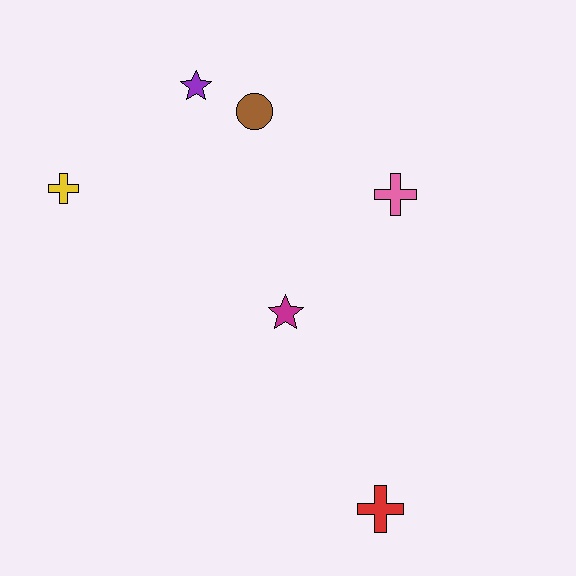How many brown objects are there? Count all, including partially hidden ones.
There is 1 brown object.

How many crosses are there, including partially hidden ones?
There are 3 crosses.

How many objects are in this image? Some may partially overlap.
There are 6 objects.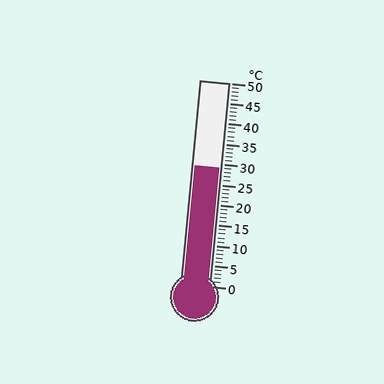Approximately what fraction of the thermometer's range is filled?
The thermometer is filled to approximately 60% of its range.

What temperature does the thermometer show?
The thermometer shows approximately 29°C.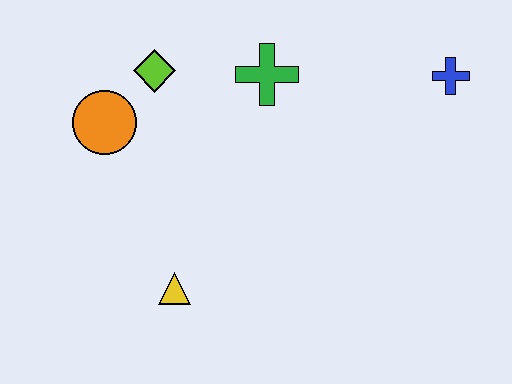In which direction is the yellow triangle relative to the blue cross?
The yellow triangle is to the left of the blue cross.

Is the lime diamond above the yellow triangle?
Yes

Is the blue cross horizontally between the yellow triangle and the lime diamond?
No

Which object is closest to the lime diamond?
The orange circle is closest to the lime diamond.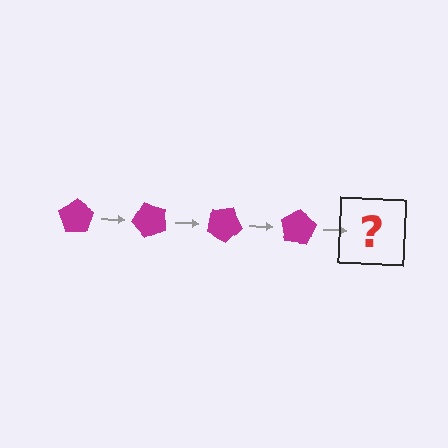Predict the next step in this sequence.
The next step is a magenta pentagon rotated 200 degrees.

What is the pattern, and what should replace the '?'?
The pattern is that the pentagon rotates 50 degrees each step. The '?' should be a magenta pentagon rotated 200 degrees.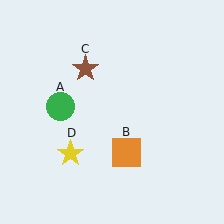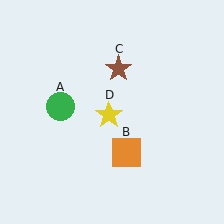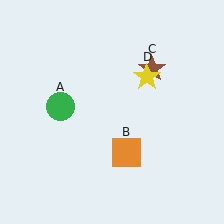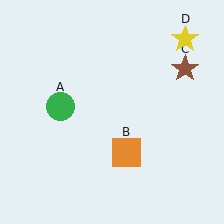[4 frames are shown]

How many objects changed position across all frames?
2 objects changed position: brown star (object C), yellow star (object D).